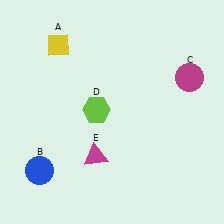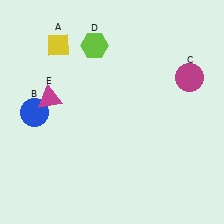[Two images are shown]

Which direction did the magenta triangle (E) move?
The magenta triangle (E) moved up.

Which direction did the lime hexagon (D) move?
The lime hexagon (D) moved up.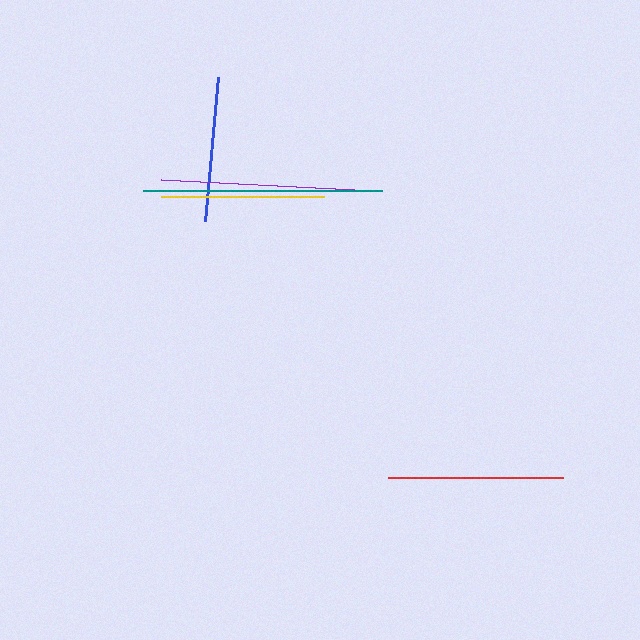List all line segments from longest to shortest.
From longest to shortest: teal, purple, red, yellow, blue.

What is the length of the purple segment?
The purple segment is approximately 193 pixels long.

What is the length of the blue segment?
The blue segment is approximately 145 pixels long.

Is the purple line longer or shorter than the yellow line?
The purple line is longer than the yellow line.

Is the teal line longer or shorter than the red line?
The teal line is longer than the red line.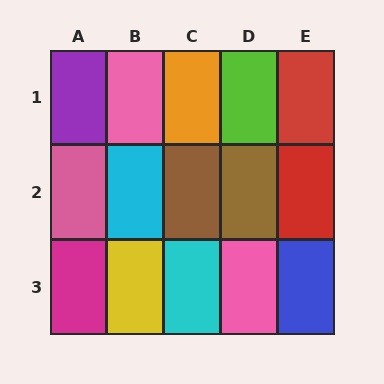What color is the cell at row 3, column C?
Cyan.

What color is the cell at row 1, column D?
Lime.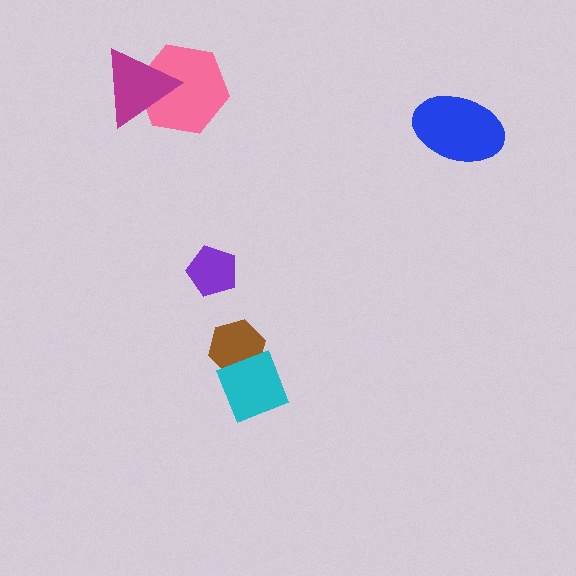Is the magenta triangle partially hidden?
No, no other shape covers it.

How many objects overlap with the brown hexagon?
1 object overlaps with the brown hexagon.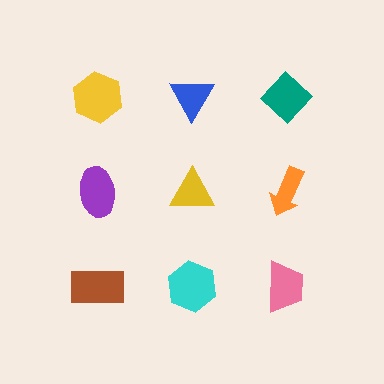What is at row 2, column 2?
A yellow triangle.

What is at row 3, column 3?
A pink trapezoid.